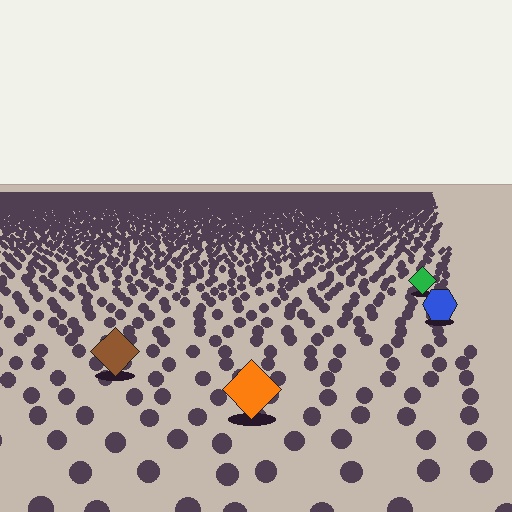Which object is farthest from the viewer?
The green diamond is farthest from the viewer. It appears smaller and the ground texture around it is denser.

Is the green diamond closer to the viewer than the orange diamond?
No. The orange diamond is closer — you can tell from the texture gradient: the ground texture is coarser near it.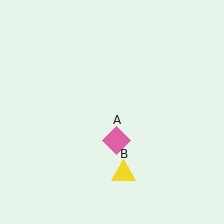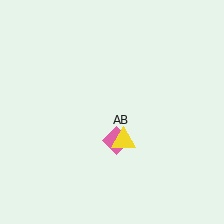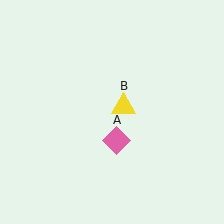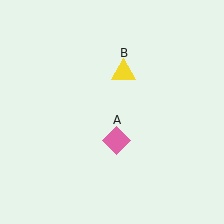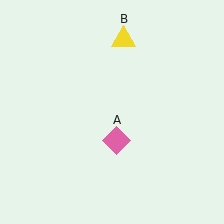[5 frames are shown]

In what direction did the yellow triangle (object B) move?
The yellow triangle (object B) moved up.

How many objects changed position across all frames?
1 object changed position: yellow triangle (object B).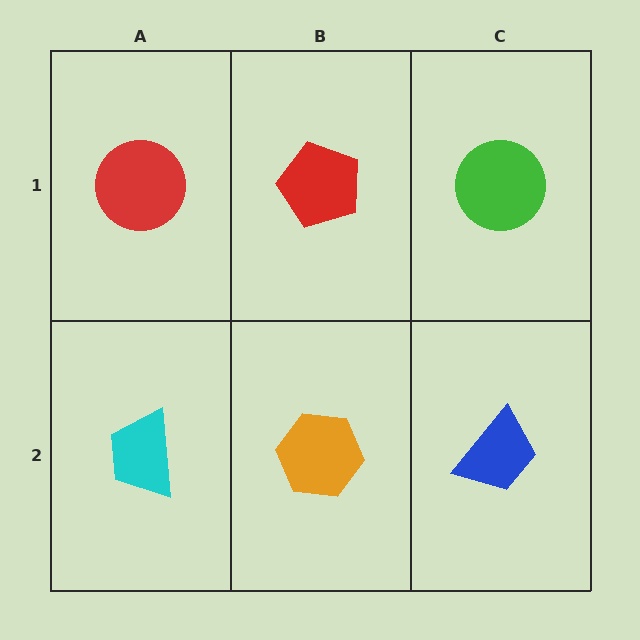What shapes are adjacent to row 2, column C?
A green circle (row 1, column C), an orange hexagon (row 2, column B).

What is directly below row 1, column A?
A cyan trapezoid.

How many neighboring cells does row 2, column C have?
2.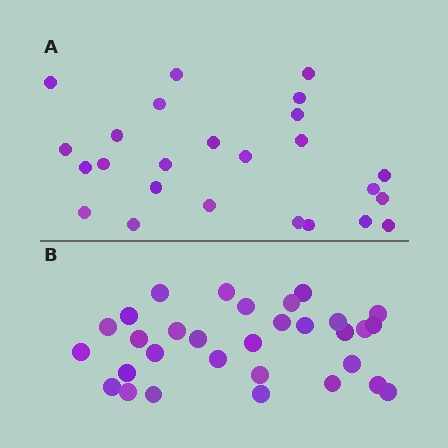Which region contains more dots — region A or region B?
Region B (the bottom region) has more dots.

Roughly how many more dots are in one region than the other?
Region B has about 6 more dots than region A.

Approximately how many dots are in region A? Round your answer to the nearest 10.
About 20 dots. (The exact count is 25, which rounds to 20.)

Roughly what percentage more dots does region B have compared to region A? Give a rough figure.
About 25% more.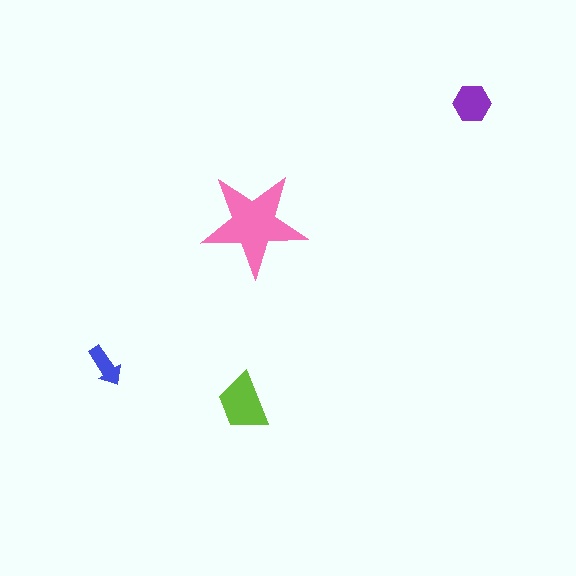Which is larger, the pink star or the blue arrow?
The pink star.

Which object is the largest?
The pink star.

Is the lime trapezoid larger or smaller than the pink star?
Smaller.